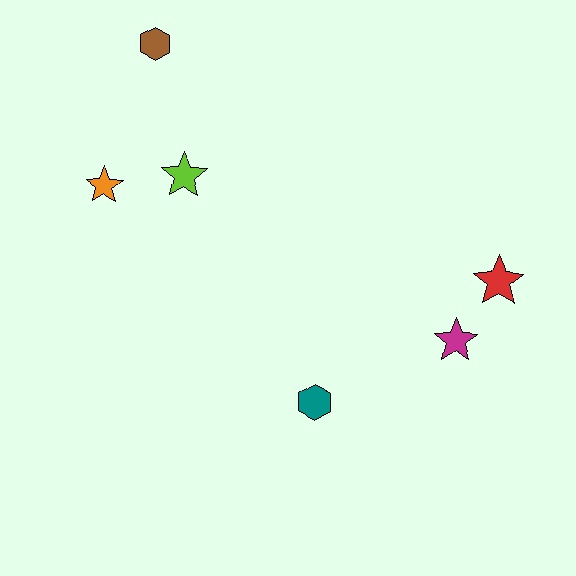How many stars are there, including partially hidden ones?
There are 4 stars.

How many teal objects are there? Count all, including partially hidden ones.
There is 1 teal object.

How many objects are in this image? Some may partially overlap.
There are 6 objects.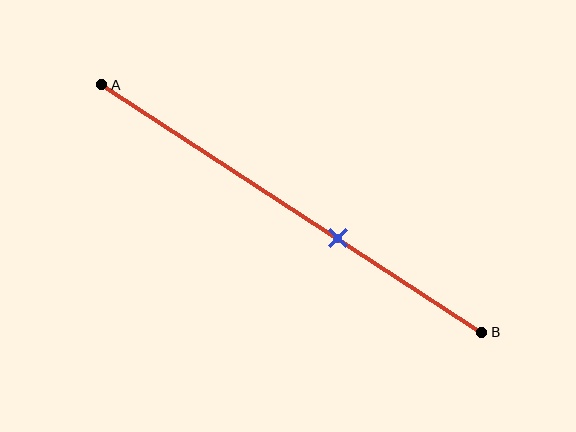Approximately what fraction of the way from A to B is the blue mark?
The blue mark is approximately 60% of the way from A to B.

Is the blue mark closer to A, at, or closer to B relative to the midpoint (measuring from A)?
The blue mark is closer to point B than the midpoint of segment AB.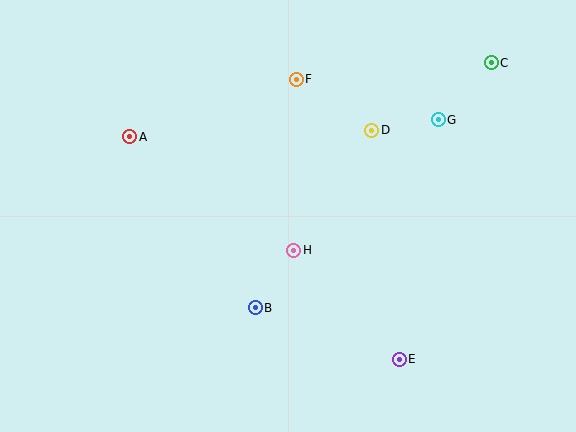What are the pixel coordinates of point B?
Point B is at (255, 308).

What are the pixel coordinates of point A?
Point A is at (130, 137).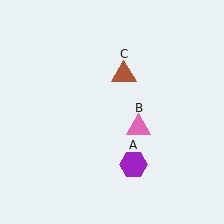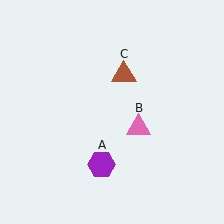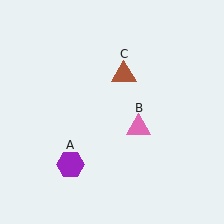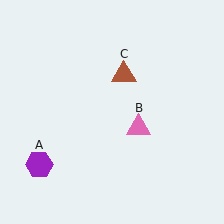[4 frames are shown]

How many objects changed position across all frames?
1 object changed position: purple hexagon (object A).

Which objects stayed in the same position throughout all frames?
Pink triangle (object B) and brown triangle (object C) remained stationary.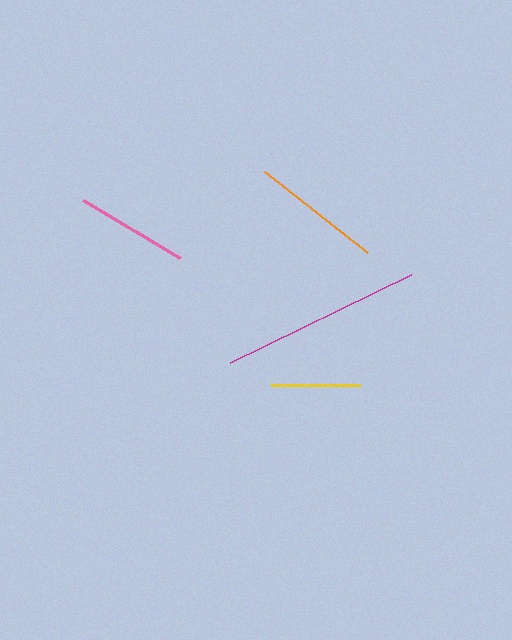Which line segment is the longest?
The magenta line is the longest at approximately 202 pixels.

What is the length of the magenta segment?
The magenta segment is approximately 202 pixels long.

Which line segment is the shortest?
The yellow line is the shortest at approximately 88 pixels.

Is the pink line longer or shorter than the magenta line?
The magenta line is longer than the pink line.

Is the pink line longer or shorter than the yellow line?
The pink line is longer than the yellow line.